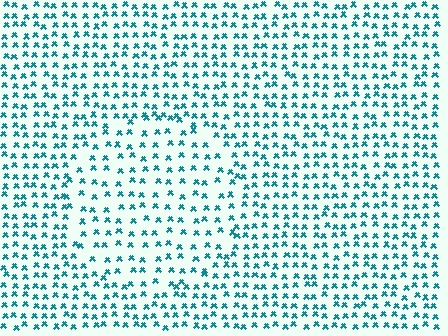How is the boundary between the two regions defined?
The boundary is defined by a change in element density (approximately 1.6x ratio). All elements are the same color, size, and shape.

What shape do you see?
I see a circle.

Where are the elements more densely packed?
The elements are more densely packed outside the circle boundary.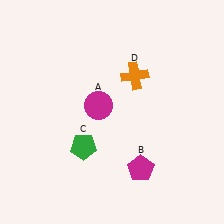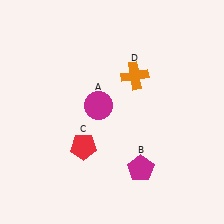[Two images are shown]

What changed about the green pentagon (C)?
In Image 1, C is green. In Image 2, it changed to red.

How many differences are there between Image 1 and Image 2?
There is 1 difference between the two images.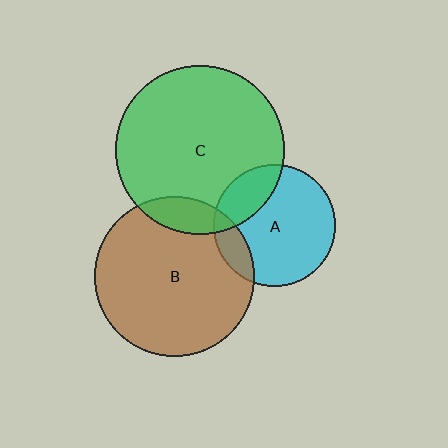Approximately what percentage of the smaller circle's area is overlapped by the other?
Approximately 15%.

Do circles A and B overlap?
Yes.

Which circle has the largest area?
Circle C (green).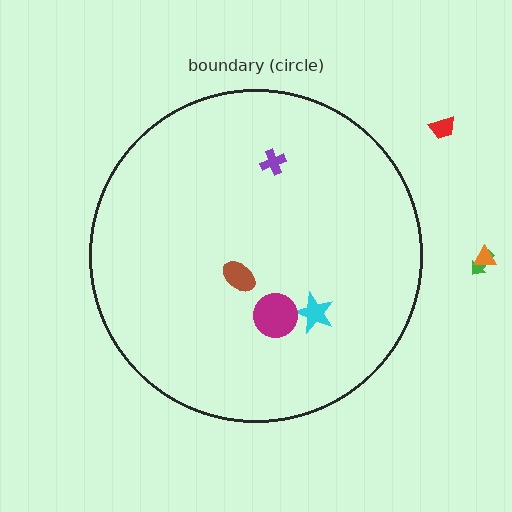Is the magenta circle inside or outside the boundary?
Inside.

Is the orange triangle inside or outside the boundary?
Outside.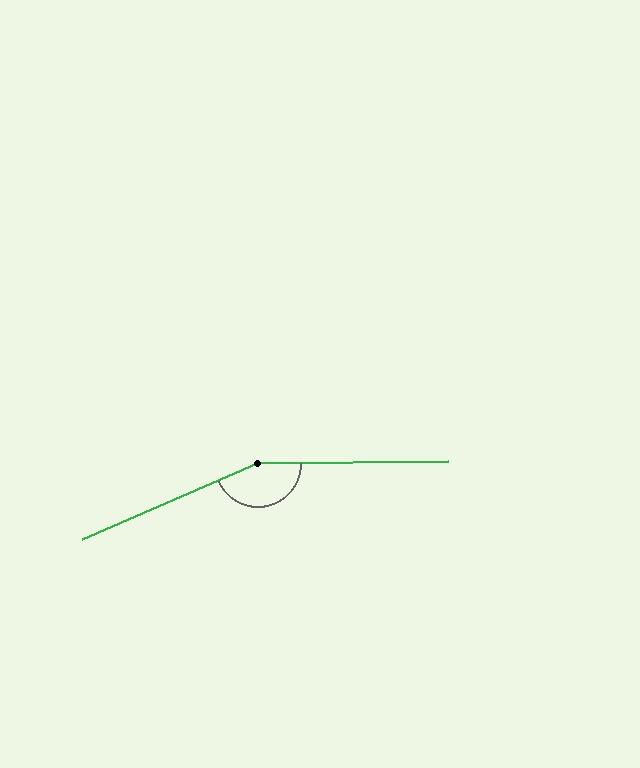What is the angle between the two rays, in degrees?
Approximately 157 degrees.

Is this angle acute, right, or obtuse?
It is obtuse.